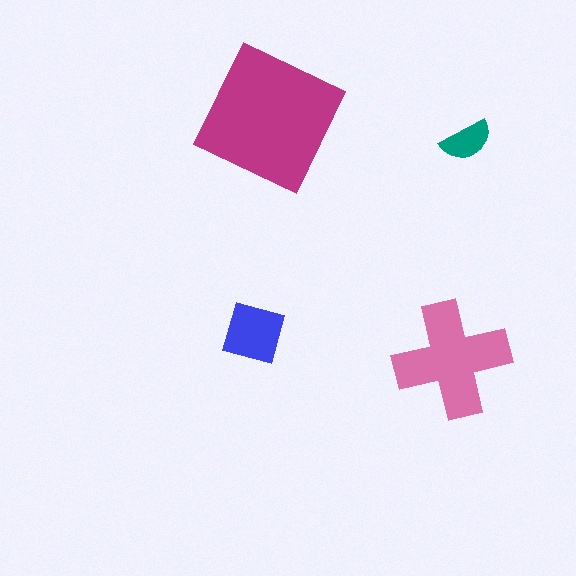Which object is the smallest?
The teal semicircle.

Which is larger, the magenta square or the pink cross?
The magenta square.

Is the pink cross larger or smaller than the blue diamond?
Larger.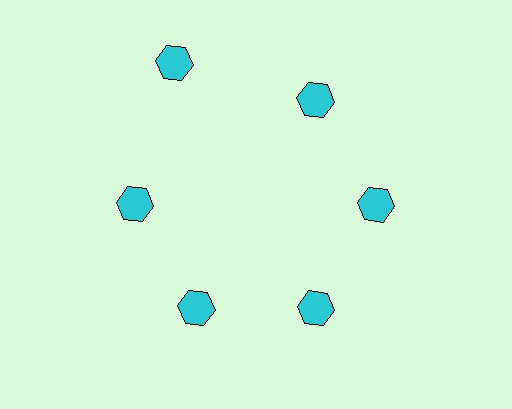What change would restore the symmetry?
The symmetry would be restored by moving it inward, back onto the ring so that all 6 hexagons sit at equal angles and equal distance from the center.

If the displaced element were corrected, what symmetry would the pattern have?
It would have 6-fold rotational symmetry — the pattern would map onto itself every 60 degrees.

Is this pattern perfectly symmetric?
No. The 6 cyan hexagons are arranged in a ring, but one element near the 11 o'clock position is pushed outward from the center, breaking the 6-fold rotational symmetry.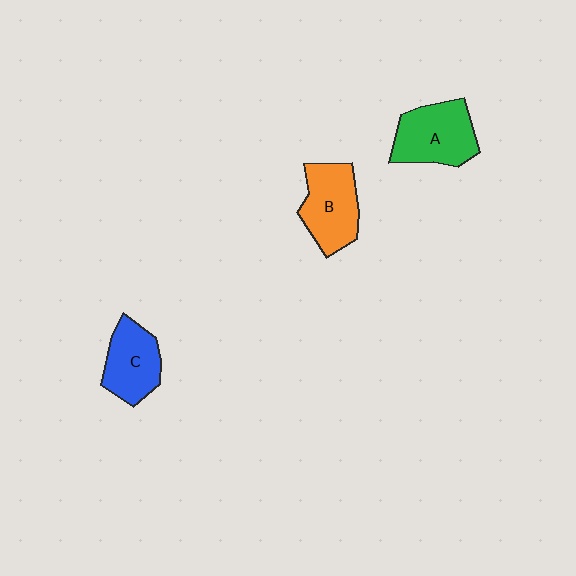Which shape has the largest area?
Shape A (green).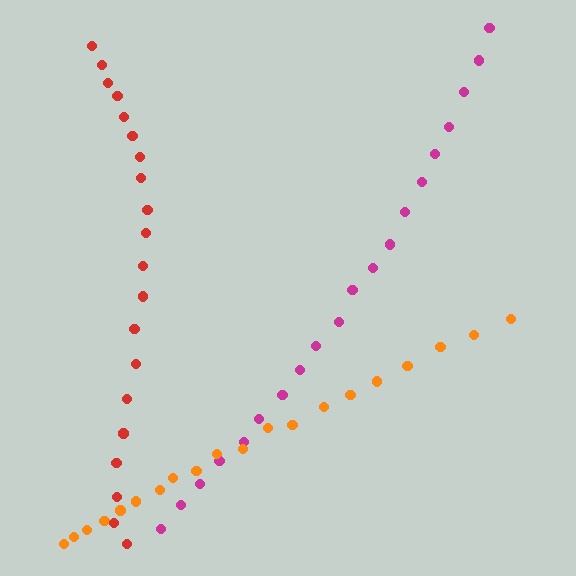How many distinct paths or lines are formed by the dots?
There are 3 distinct paths.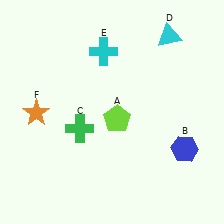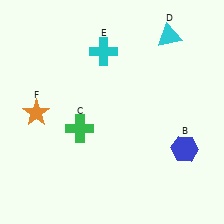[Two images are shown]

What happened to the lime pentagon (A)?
The lime pentagon (A) was removed in Image 2. It was in the bottom-right area of Image 1.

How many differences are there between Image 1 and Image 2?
There is 1 difference between the two images.